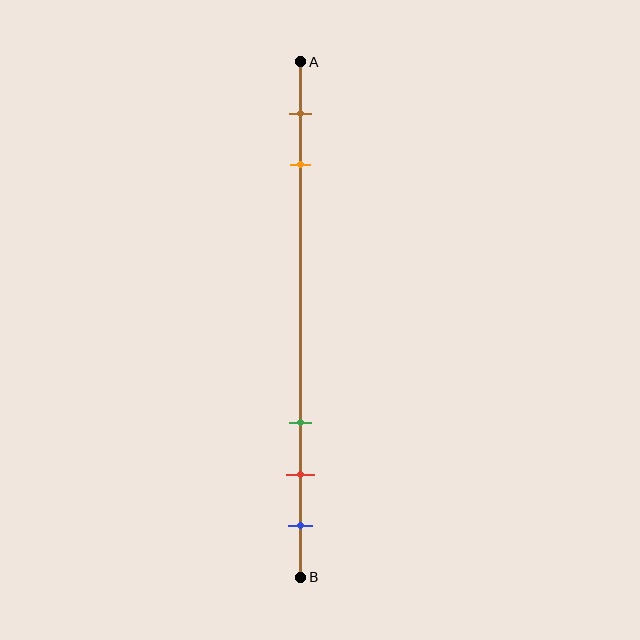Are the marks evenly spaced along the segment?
No, the marks are not evenly spaced.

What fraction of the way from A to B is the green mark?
The green mark is approximately 70% (0.7) of the way from A to B.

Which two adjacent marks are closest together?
The red and blue marks are the closest adjacent pair.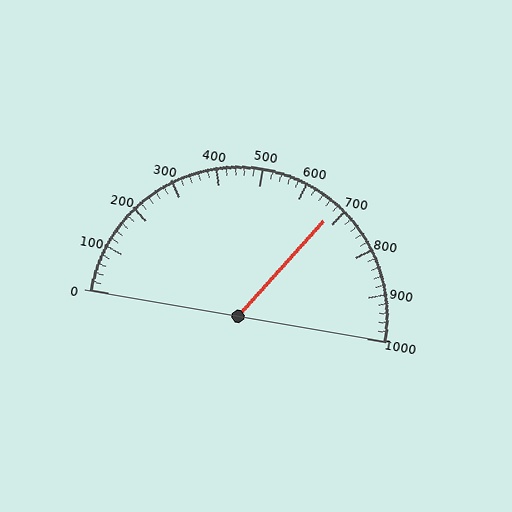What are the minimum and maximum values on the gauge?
The gauge ranges from 0 to 1000.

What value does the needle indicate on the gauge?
The needle indicates approximately 680.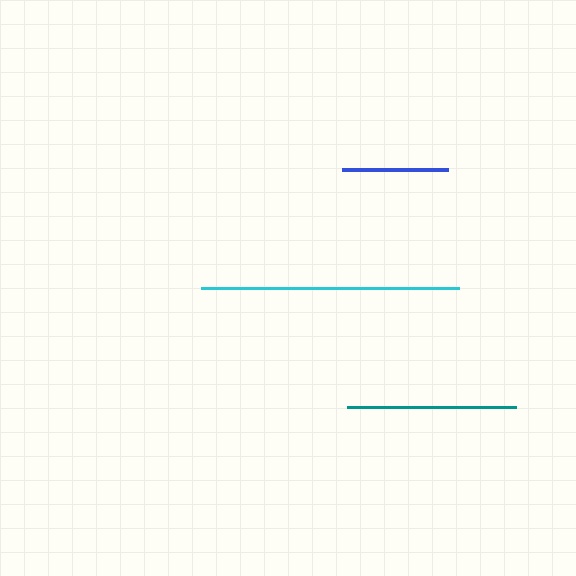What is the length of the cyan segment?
The cyan segment is approximately 259 pixels long.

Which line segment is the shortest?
The blue line is the shortest at approximately 105 pixels.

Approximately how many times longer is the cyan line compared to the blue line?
The cyan line is approximately 2.5 times the length of the blue line.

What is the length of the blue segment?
The blue segment is approximately 105 pixels long.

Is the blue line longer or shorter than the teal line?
The teal line is longer than the blue line.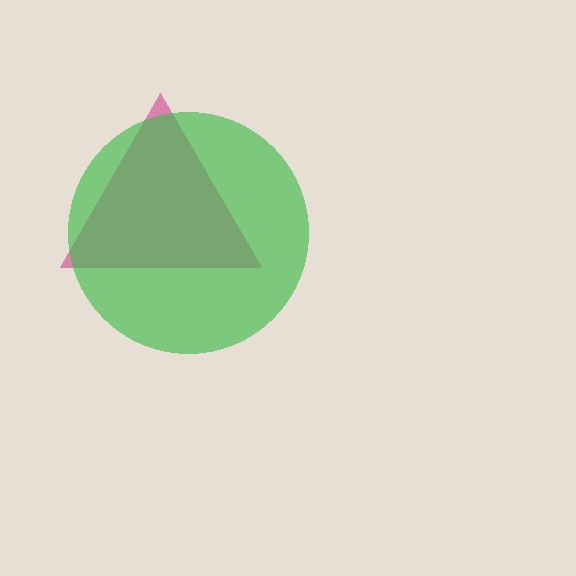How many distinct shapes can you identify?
There are 2 distinct shapes: a magenta triangle, a green circle.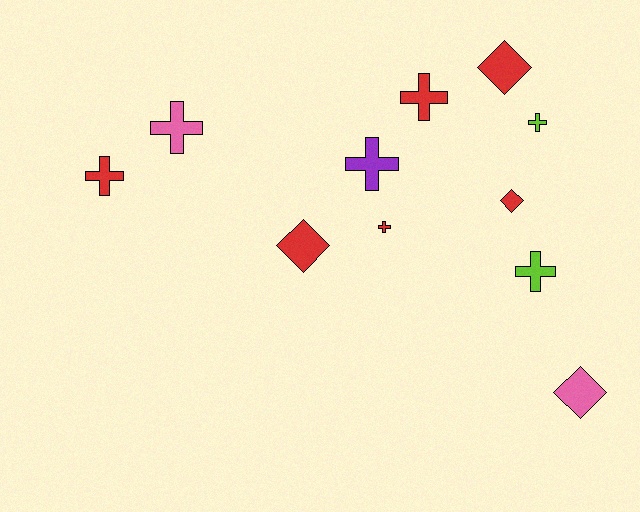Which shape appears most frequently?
Cross, with 7 objects.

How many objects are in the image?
There are 11 objects.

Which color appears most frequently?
Red, with 6 objects.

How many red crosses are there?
There are 3 red crosses.